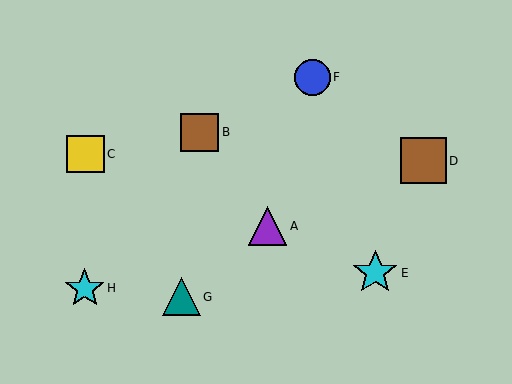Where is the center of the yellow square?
The center of the yellow square is at (85, 154).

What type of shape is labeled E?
Shape E is a cyan star.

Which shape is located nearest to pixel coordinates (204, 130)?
The brown square (labeled B) at (200, 132) is nearest to that location.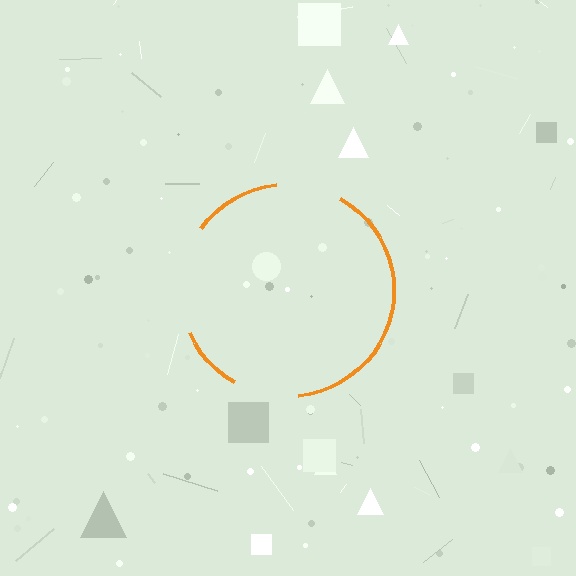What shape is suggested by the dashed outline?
The dashed outline suggests a circle.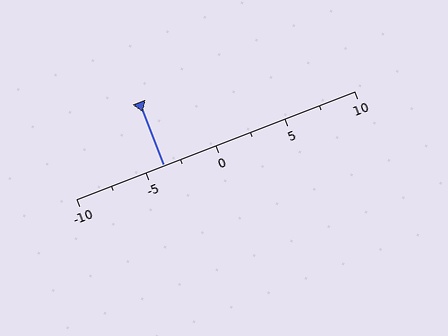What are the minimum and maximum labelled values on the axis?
The axis runs from -10 to 10.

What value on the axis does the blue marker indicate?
The marker indicates approximately -3.8.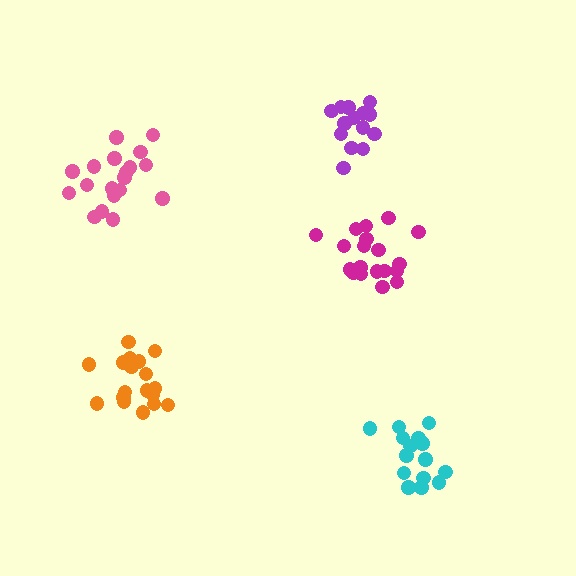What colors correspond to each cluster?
The clusters are colored: orange, pink, purple, cyan, magenta.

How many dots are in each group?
Group 1: 18 dots, Group 2: 19 dots, Group 3: 15 dots, Group 4: 15 dots, Group 5: 19 dots (86 total).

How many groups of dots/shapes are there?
There are 5 groups.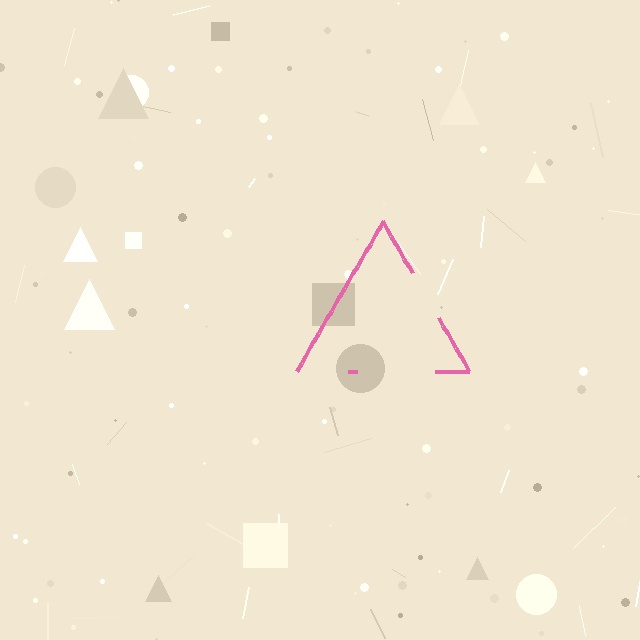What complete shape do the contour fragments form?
The contour fragments form a triangle.